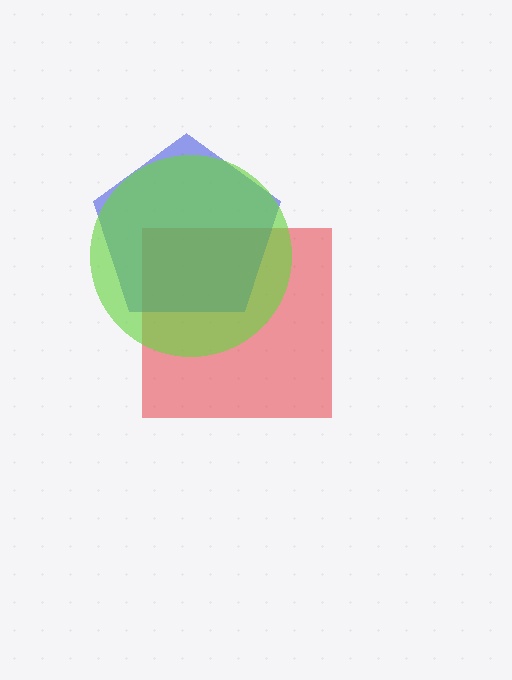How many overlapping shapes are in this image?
There are 3 overlapping shapes in the image.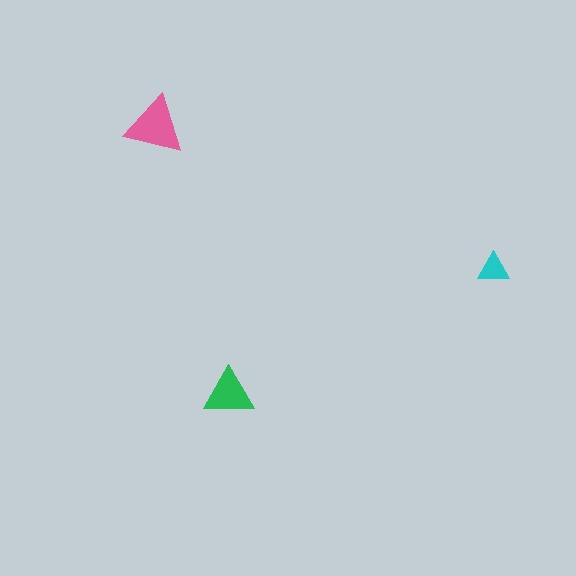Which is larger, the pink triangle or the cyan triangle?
The pink one.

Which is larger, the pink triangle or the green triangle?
The pink one.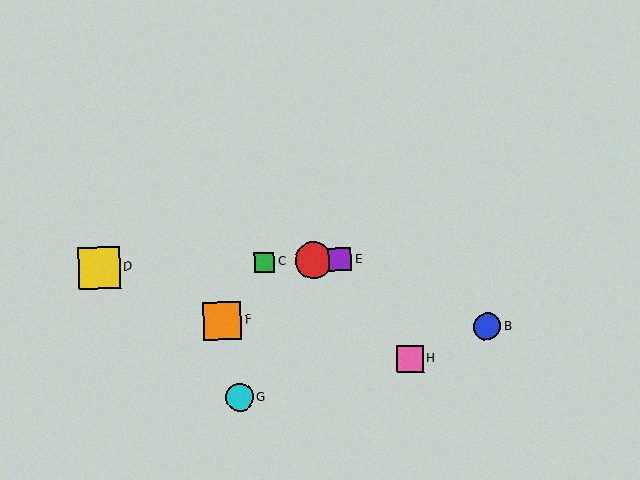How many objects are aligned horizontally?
4 objects (A, C, D, E) are aligned horizontally.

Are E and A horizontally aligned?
Yes, both are at y≈260.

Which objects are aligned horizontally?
Objects A, C, D, E are aligned horizontally.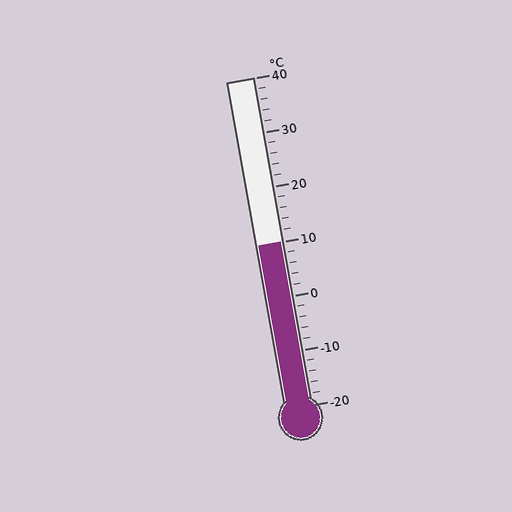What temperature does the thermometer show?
The thermometer shows approximately 10°C.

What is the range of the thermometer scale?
The thermometer scale ranges from -20°C to 40°C.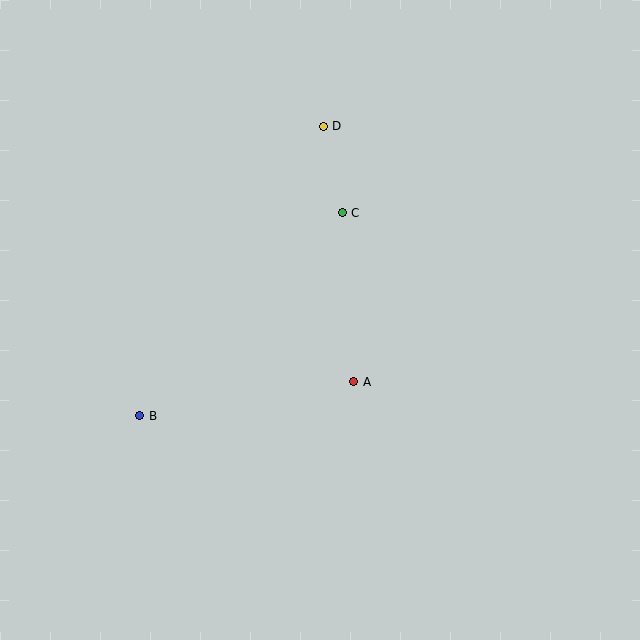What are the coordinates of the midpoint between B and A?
The midpoint between B and A is at (247, 399).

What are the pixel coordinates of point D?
Point D is at (323, 126).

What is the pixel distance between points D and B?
The distance between D and B is 343 pixels.